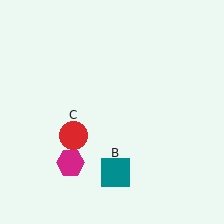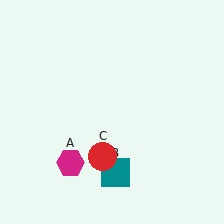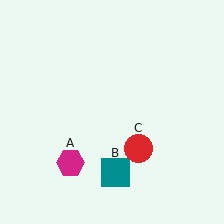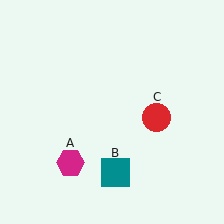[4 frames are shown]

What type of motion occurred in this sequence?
The red circle (object C) rotated counterclockwise around the center of the scene.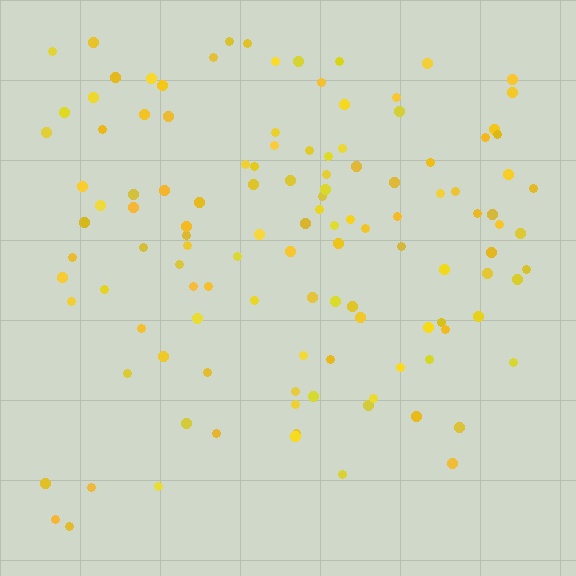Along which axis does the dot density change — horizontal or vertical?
Vertical.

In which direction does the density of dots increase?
From bottom to top, with the top side densest.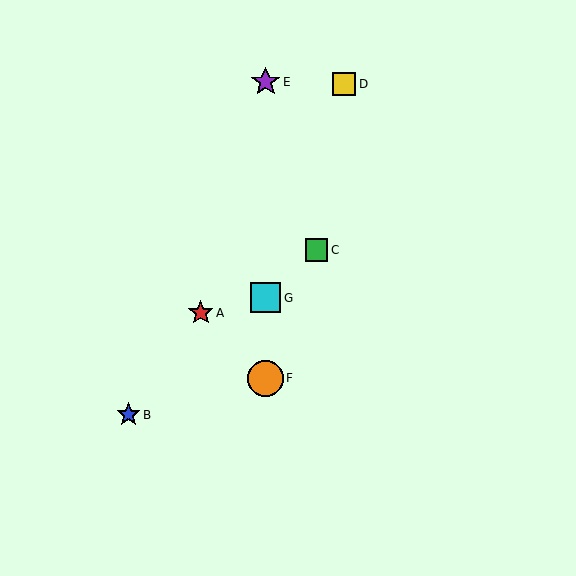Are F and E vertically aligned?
Yes, both are at x≈266.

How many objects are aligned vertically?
3 objects (E, F, G) are aligned vertically.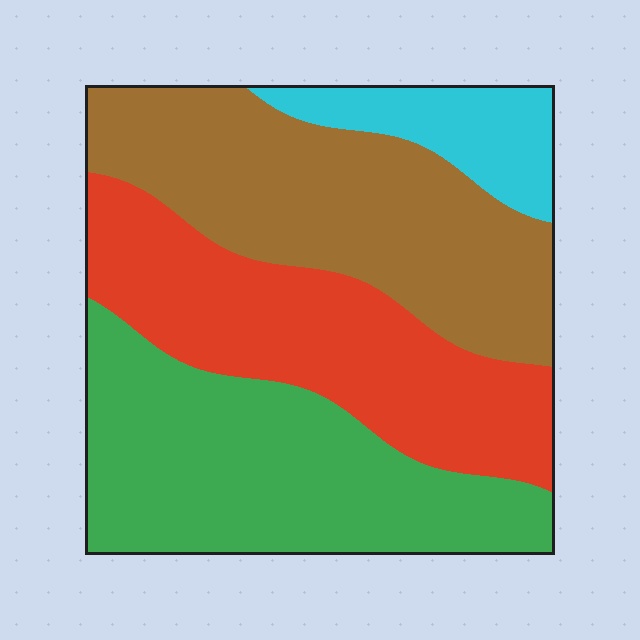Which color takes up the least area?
Cyan, at roughly 10%.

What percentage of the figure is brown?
Brown takes up about one third (1/3) of the figure.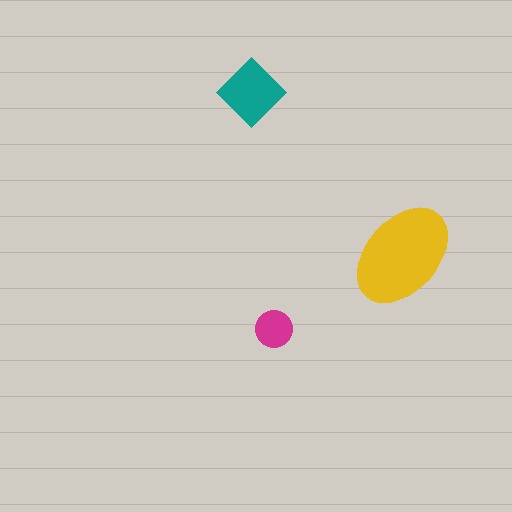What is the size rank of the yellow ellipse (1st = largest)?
1st.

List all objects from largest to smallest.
The yellow ellipse, the teal diamond, the magenta circle.